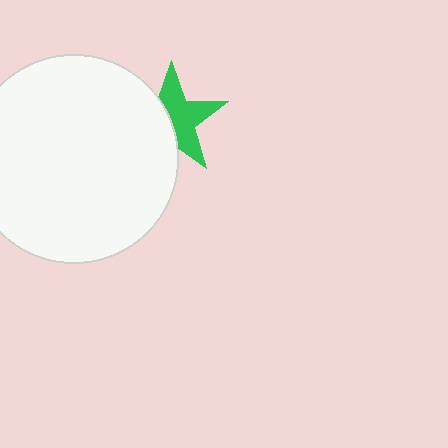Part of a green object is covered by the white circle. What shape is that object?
It is a star.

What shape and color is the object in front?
The object in front is a white circle.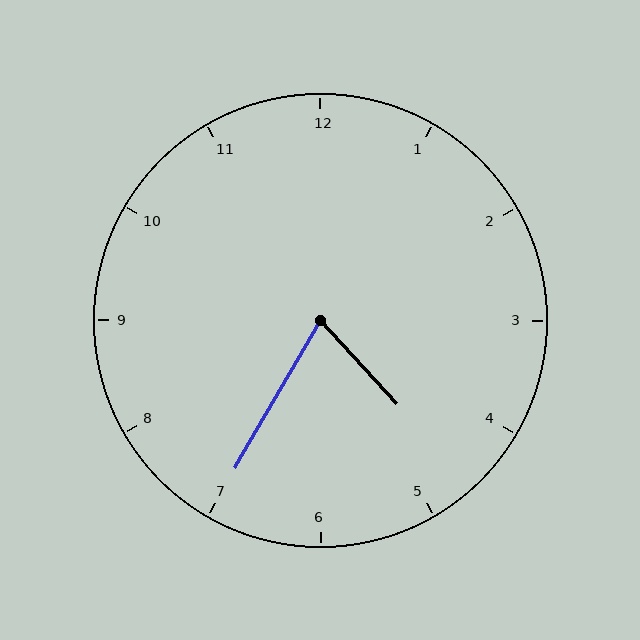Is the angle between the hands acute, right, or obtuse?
It is acute.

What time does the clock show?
4:35.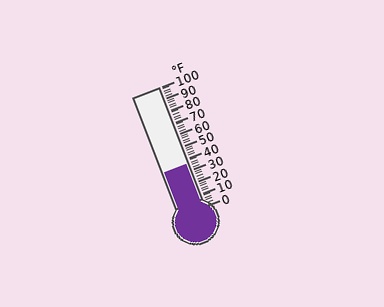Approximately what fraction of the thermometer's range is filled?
The thermometer is filled to approximately 35% of its range.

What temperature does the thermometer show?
The thermometer shows approximately 36°F.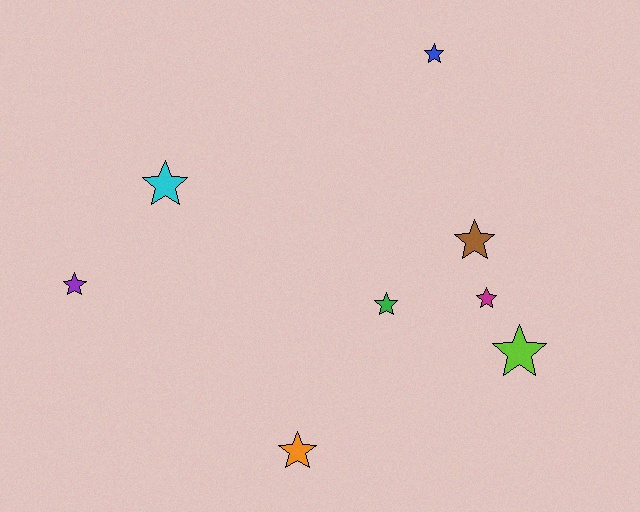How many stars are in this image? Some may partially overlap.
There are 8 stars.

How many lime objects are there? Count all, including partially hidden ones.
There is 1 lime object.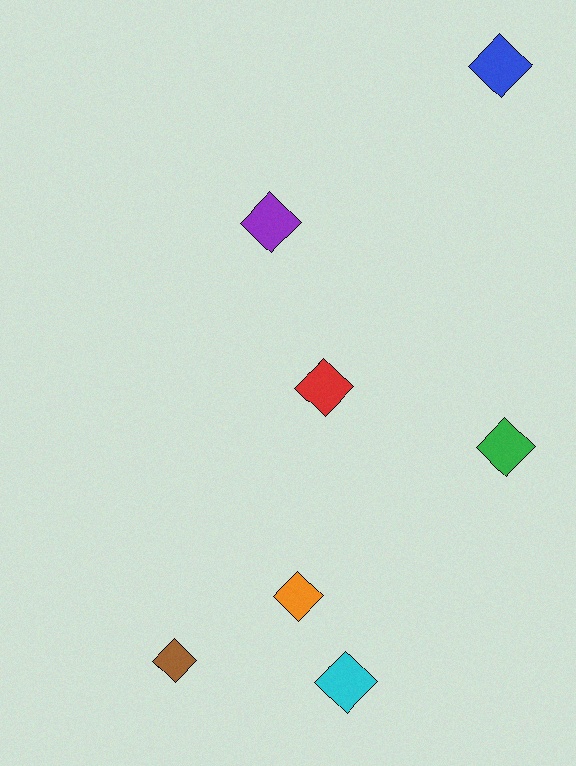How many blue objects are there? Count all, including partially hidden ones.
There is 1 blue object.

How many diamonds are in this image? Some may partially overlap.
There are 7 diamonds.